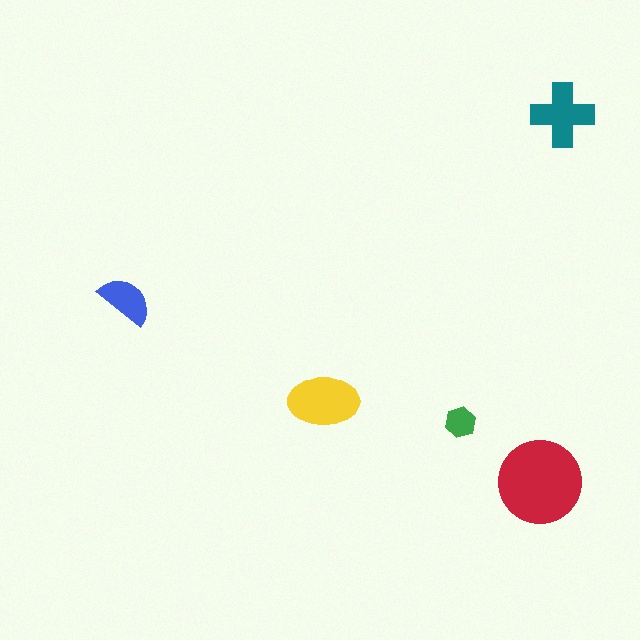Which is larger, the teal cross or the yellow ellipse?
The yellow ellipse.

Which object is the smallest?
The green hexagon.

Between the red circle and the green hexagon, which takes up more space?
The red circle.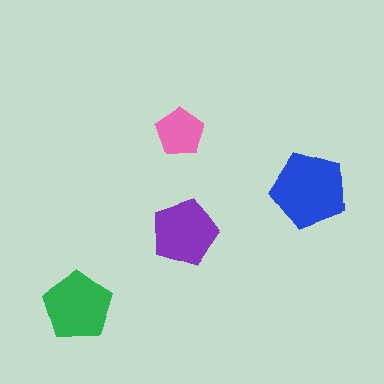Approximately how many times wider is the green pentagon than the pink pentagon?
About 1.5 times wider.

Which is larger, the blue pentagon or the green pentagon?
The blue one.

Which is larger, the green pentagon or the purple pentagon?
The green one.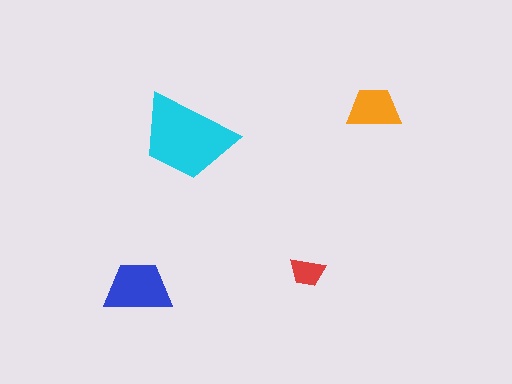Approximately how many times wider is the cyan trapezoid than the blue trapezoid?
About 1.5 times wider.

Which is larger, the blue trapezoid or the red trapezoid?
The blue one.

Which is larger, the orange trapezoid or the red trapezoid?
The orange one.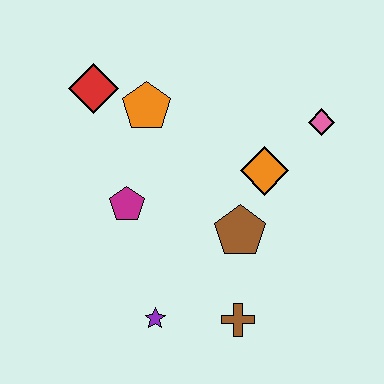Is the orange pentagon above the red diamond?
No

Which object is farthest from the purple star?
The pink diamond is farthest from the purple star.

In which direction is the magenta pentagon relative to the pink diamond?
The magenta pentagon is to the left of the pink diamond.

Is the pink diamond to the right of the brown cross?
Yes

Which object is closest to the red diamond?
The orange pentagon is closest to the red diamond.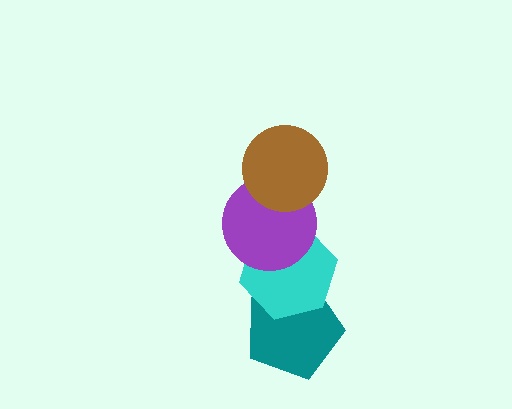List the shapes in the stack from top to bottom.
From top to bottom: the brown circle, the purple circle, the cyan hexagon, the teal pentagon.